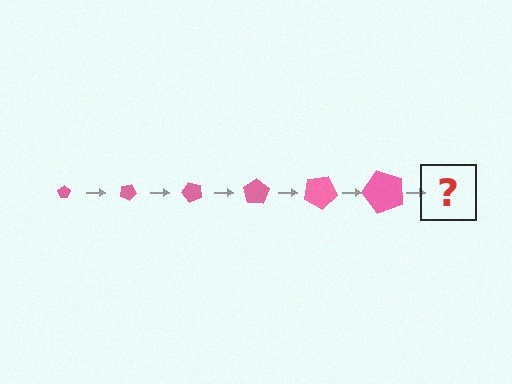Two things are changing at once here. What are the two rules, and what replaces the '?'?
The two rules are that the pentagon grows larger each step and it rotates 25 degrees each step. The '?' should be a pentagon, larger than the previous one and rotated 150 degrees from the start.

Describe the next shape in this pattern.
It should be a pentagon, larger than the previous one and rotated 150 degrees from the start.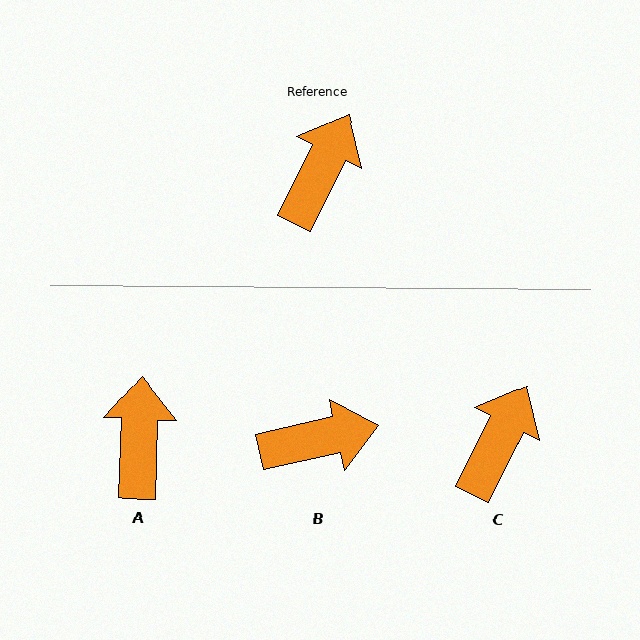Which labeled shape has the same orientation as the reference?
C.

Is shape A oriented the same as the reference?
No, it is off by about 24 degrees.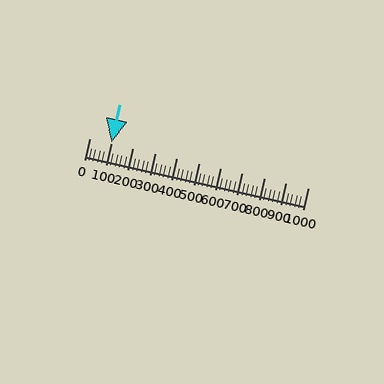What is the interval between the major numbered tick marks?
The major tick marks are spaced 100 units apart.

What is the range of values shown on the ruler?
The ruler shows values from 0 to 1000.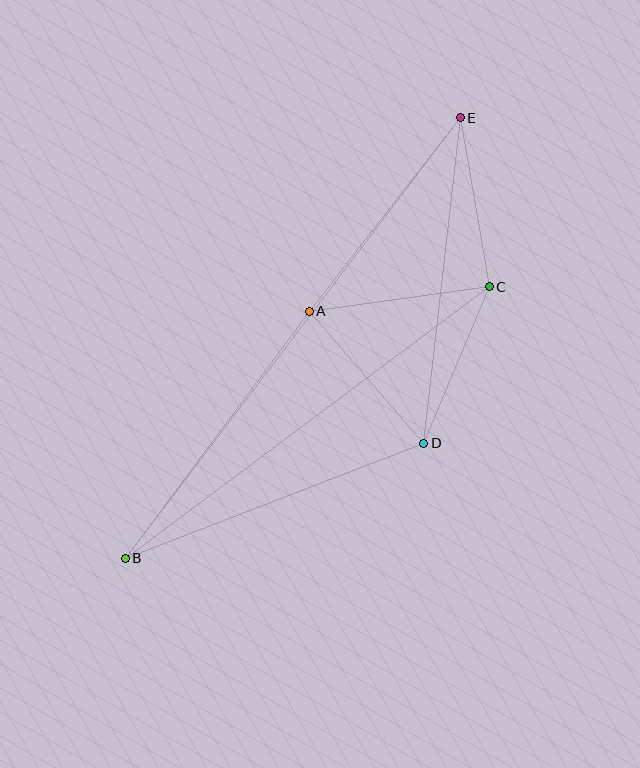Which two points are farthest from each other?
Points B and E are farthest from each other.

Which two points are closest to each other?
Points C and D are closest to each other.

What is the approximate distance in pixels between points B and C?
The distance between B and C is approximately 454 pixels.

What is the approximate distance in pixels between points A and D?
The distance between A and D is approximately 175 pixels.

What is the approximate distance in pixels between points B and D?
The distance between B and D is approximately 320 pixels.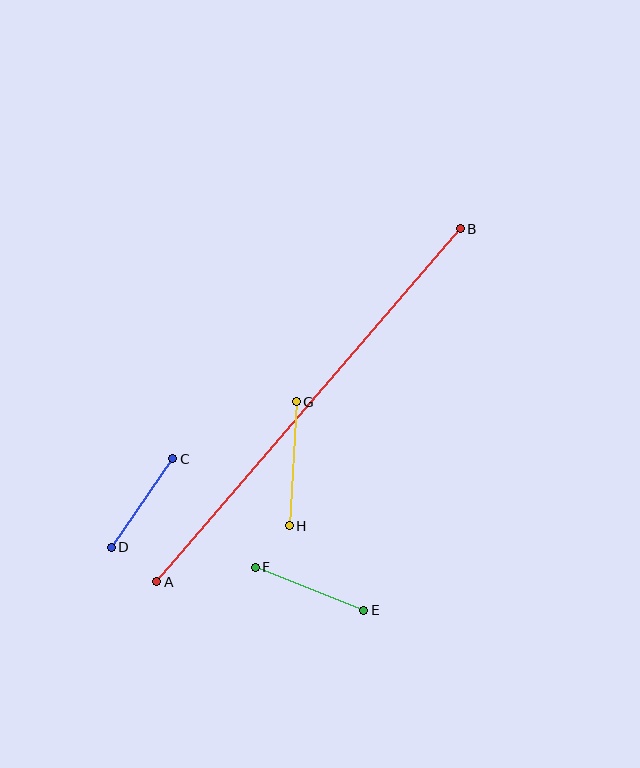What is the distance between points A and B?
The distance is approximately 466 pixels.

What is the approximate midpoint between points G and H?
The midpoint is at approximately (293, 464) pixels.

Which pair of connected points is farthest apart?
Points A and B are farthest apart.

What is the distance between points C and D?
The distance is approximately 108 pixels.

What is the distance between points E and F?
The distance is approximately 117 pixels.